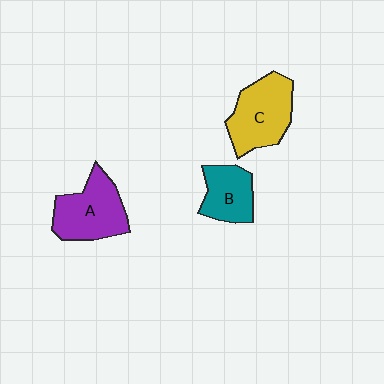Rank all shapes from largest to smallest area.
From largest to smallest: C (yellow), A (purple), B (teal).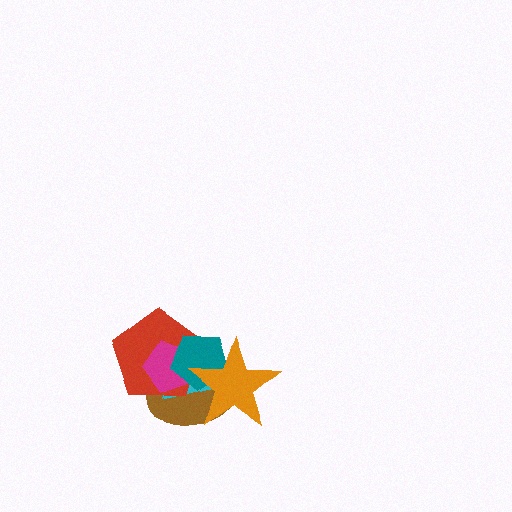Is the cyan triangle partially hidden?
Yes, it is partially covered by another shape.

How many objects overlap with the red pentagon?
5 objects overlap with the red pentagon.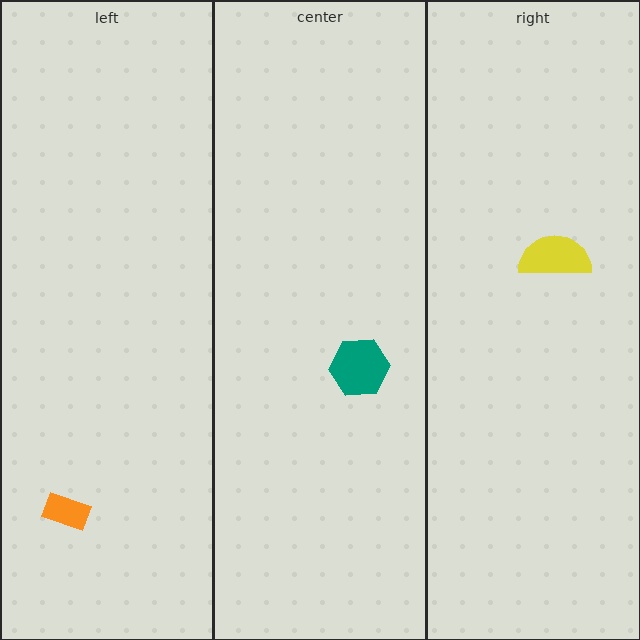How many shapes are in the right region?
1.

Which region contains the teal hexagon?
The center region.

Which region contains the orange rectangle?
The left region.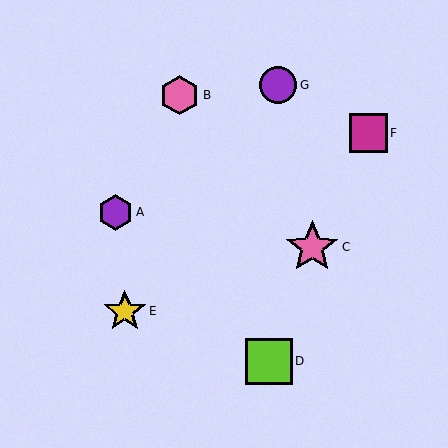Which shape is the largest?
The pink star (labeled C) is the largest.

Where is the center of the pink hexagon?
The center of the pink hexagon is at (180, 95).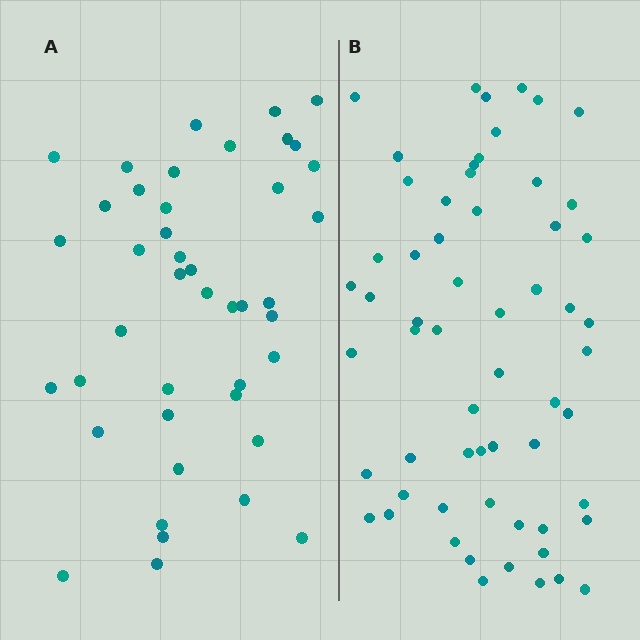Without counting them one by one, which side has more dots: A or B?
Region B (the right region) has more dots.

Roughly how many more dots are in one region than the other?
Region B has approximately 15 more dots than region A.